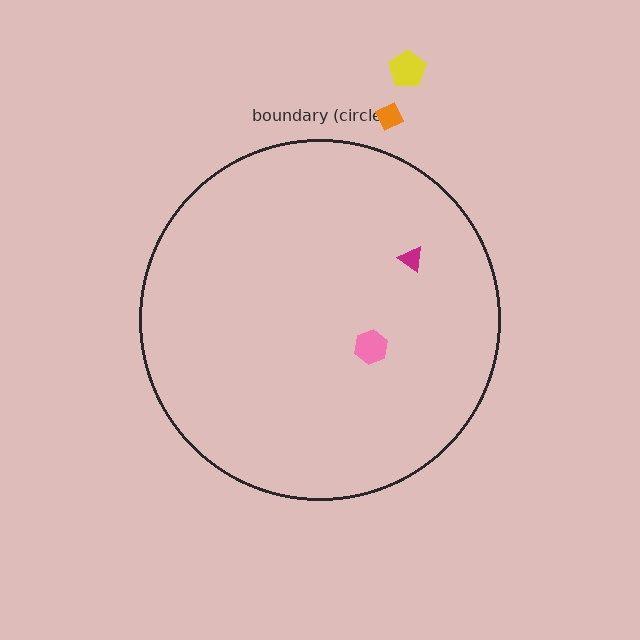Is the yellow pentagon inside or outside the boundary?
Outside.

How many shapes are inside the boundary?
2 inside, 2 outside.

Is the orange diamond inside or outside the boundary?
Outside.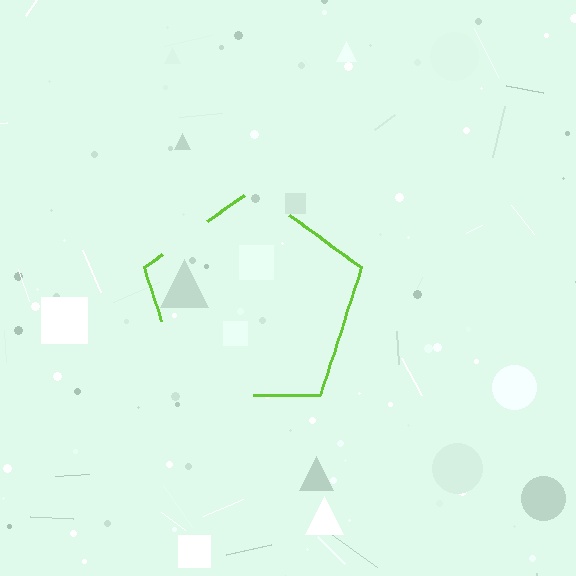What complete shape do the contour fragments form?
The contour fragments form a pentagon.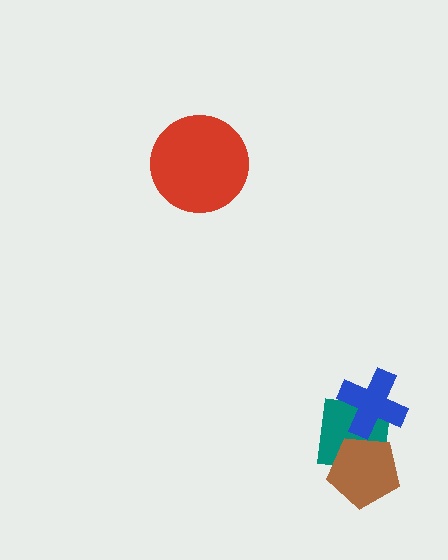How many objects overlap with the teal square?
2 objects overlap with the teal square.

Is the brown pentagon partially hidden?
No, no other shape covers it.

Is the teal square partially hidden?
Yes, it is partially covered by another shape.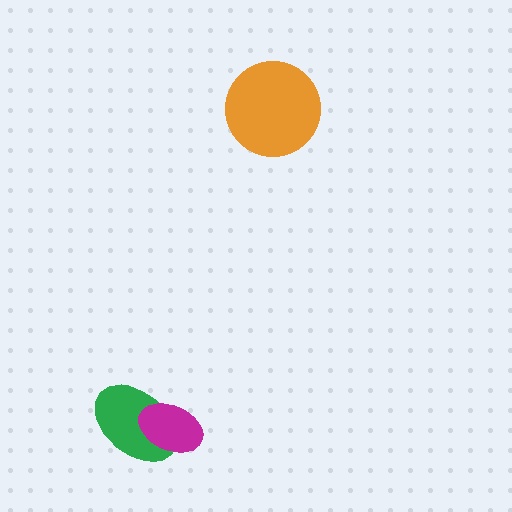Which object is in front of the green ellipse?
The magenta ellipse is in front of the green ellipse.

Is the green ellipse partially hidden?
Yes, it is partially covered by another shape.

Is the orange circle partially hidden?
No, no other shape covers it.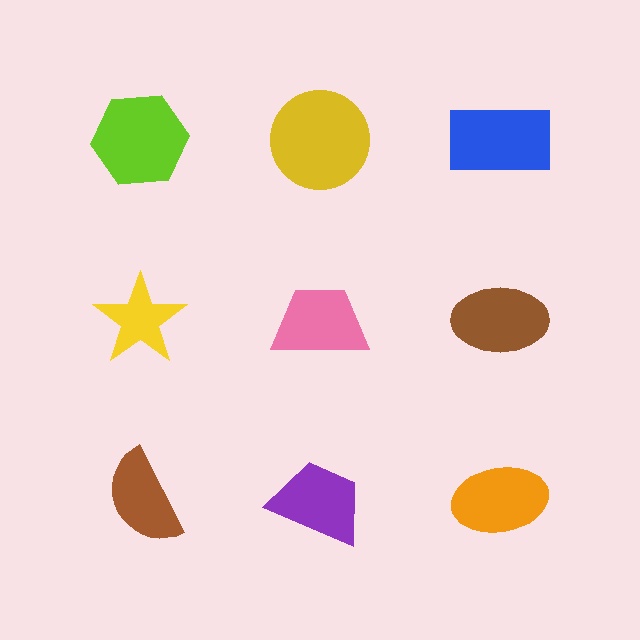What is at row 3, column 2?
A purple trapezoid.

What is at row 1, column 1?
A lime hexagon.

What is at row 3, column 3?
An orange ellipse.